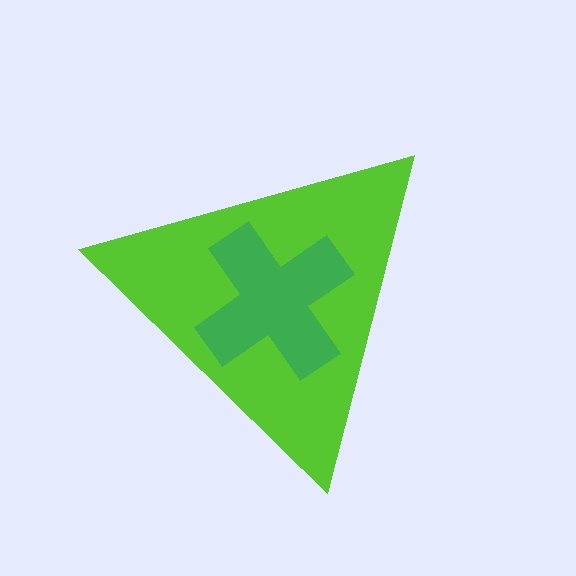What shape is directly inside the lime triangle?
The green cross.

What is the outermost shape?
The lime triangle.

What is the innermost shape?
The green cross.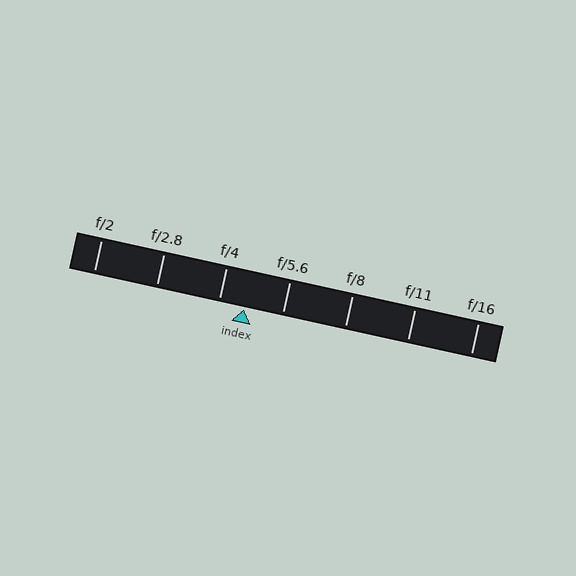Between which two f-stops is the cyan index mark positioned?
The index mark is between f/4 and f/5.6.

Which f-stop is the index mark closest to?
The index mark is closest to f/4.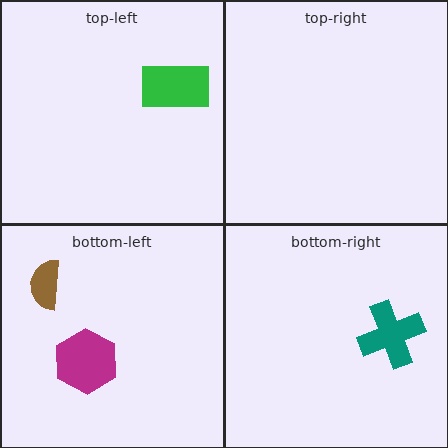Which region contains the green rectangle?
The top-left region.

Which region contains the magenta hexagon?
The bottom-left region.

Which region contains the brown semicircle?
The bottom-left region.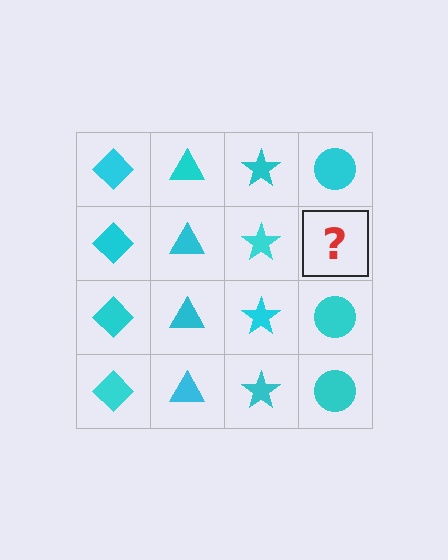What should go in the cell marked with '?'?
The missing cell should contain a cyan circle.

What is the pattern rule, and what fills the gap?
The rule is that each column has a consistent shape. The gap should be filled with a cyan circle.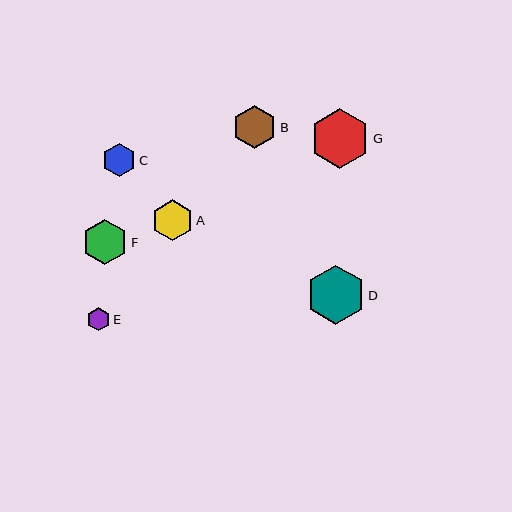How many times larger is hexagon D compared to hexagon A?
Hexagon D is approximately 1.4 times the size of hexagon A.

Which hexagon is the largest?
Hexagon G is the largest with a size of approximately 59 pixels.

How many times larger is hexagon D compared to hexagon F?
Hexagon D is approximately 1.3 times the size of hexagon F.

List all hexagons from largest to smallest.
From largest to smallest: G, D, F, B, A, C, E.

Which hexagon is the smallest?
Hexagon E is the smallest with a size of approximately 23 pixels.